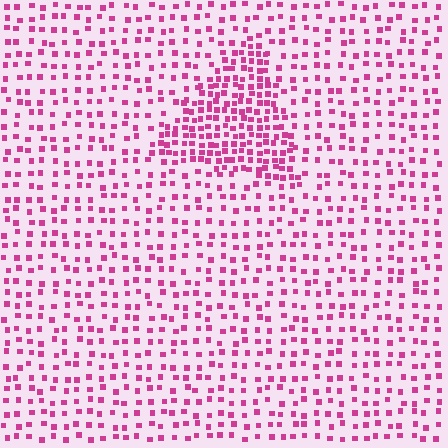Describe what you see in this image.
The image contains small magenta elements arranged at two different densities. A triangle-shaped region is visible where the elements are more densely packed than the surrounding area.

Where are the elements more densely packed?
The elements are more densely packed inside the triangle boundary.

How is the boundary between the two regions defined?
The boundary is defined by a change in element density (approximately 2.1x ratio). All elements are the same color, size, and shape.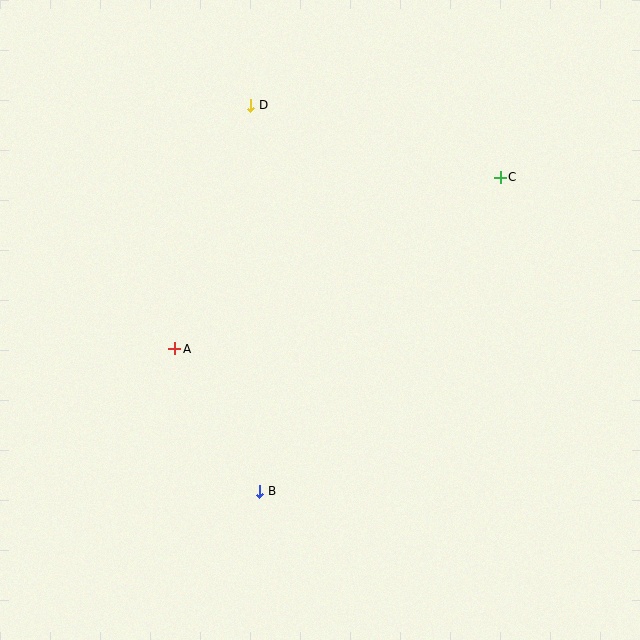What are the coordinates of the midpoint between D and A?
The midpoint between D and A is at (213, 227).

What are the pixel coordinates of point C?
Point C is at (500, 177).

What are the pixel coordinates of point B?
Point B is at (260, 491).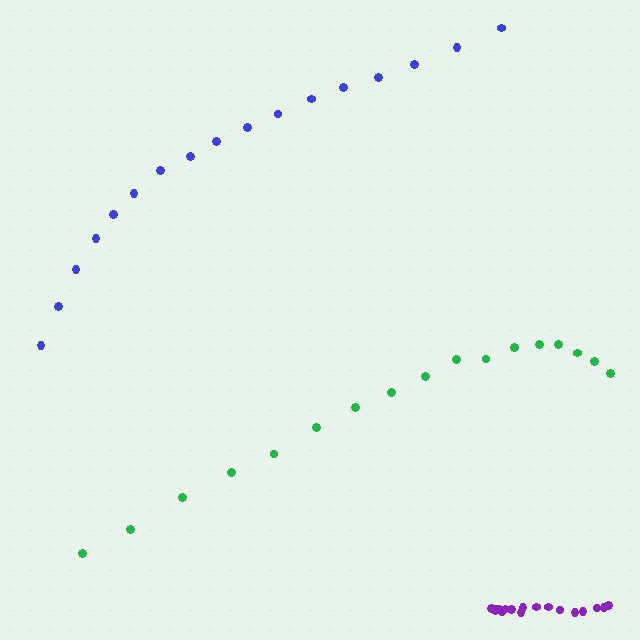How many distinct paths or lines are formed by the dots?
There are 3 distinct paths.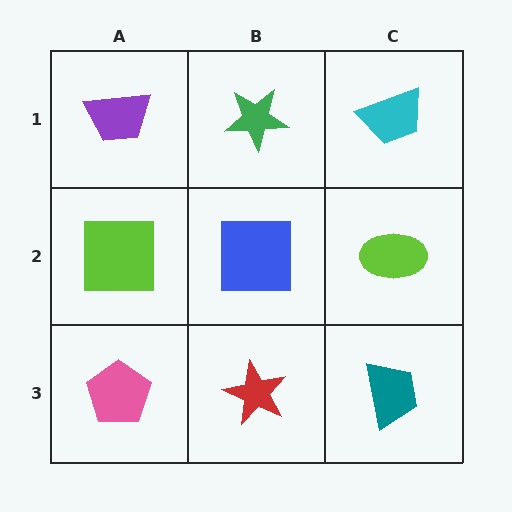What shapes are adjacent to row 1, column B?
A blue square (row 2, column B), a purple trapezoid (row 1, column A), a cyan trapezoid (row 1, column C).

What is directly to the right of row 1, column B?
A cyan trapezoid.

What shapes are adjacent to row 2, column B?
A green star (row 1, column B), a red star (row 3, column B), a lime square (row 2, column A), a lime ellipse (row 2, column C).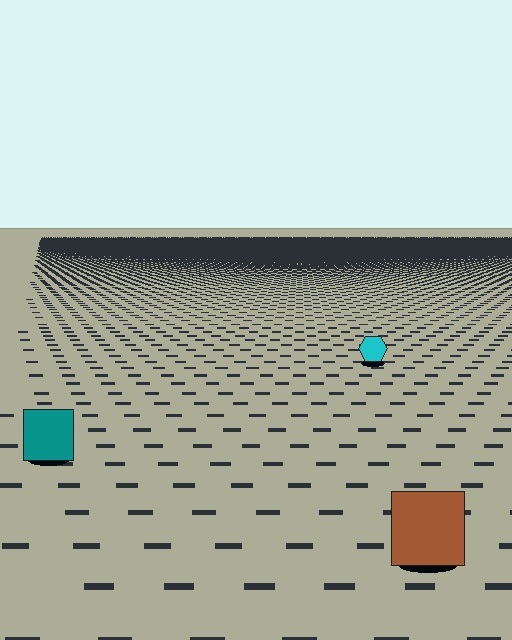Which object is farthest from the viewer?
The cyan hexagon is farthest from the viewer. It appears smaller and the ground texture around it is denser.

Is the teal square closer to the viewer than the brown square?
No. The brown square is closer — you can tell from the texture gradient: the ground texture is coarser near it.